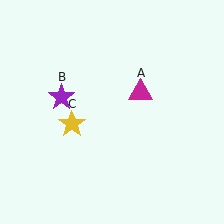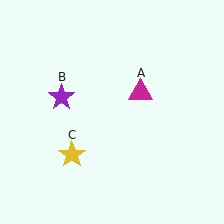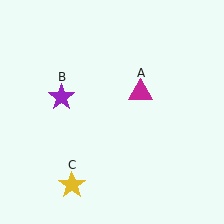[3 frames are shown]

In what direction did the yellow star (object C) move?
The yellow star (object C) moved down.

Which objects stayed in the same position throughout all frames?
Magenta triangle (object A) and purple star (object B) remained stationary.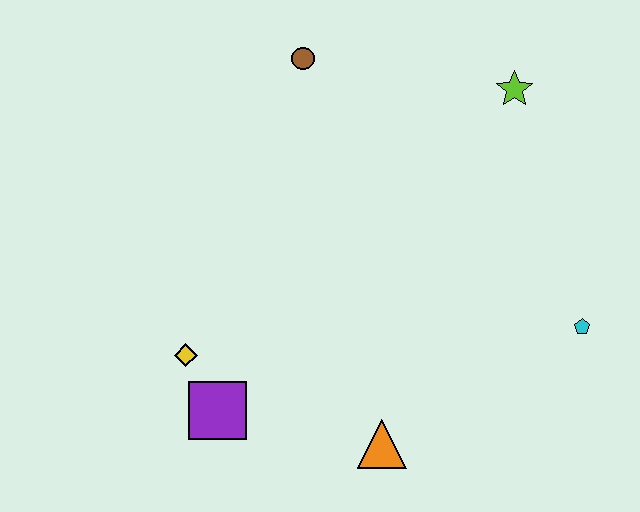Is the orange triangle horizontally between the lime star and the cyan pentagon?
No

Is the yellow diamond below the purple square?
No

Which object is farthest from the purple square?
The lime star is farthest from the purple square.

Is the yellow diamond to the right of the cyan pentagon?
No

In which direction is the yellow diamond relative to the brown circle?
The yellow diamond is below the brown circle.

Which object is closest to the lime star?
The brown circle is closest to the lime star.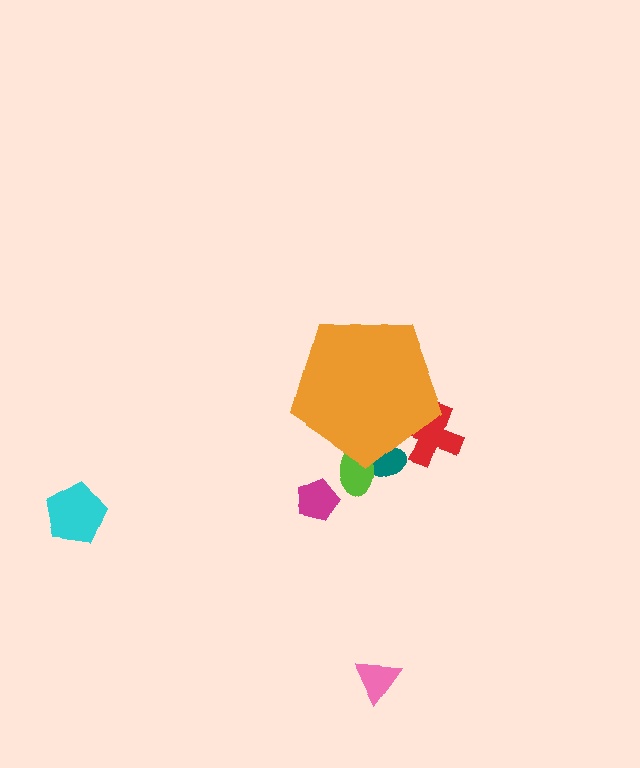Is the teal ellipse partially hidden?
Yes, the teal ellipse is partially hidden behind the orange pentagon.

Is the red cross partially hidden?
Yes, the red cross is partially hidden behind the orange pentagon.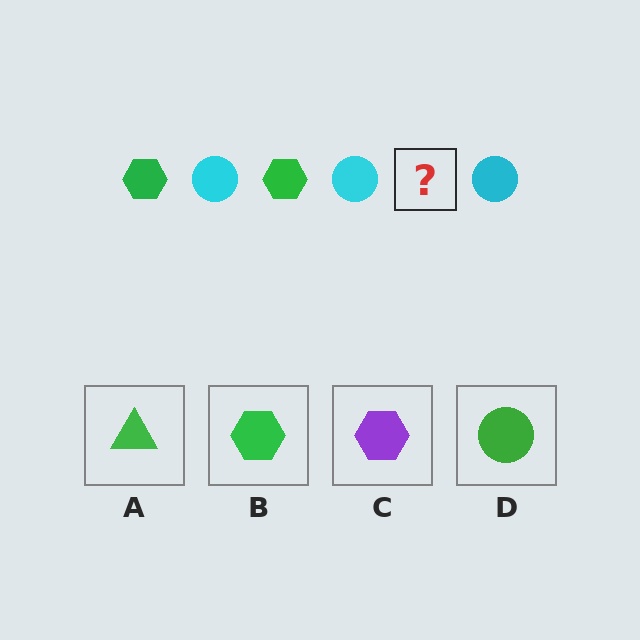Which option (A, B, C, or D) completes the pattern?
B.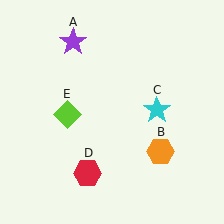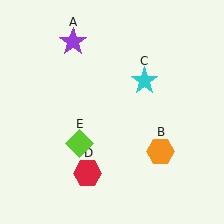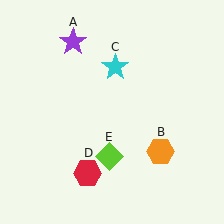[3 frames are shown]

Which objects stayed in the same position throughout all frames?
Purple star (object A) and orange hexagon (object B) and red hexagon (object D) remained stationary.